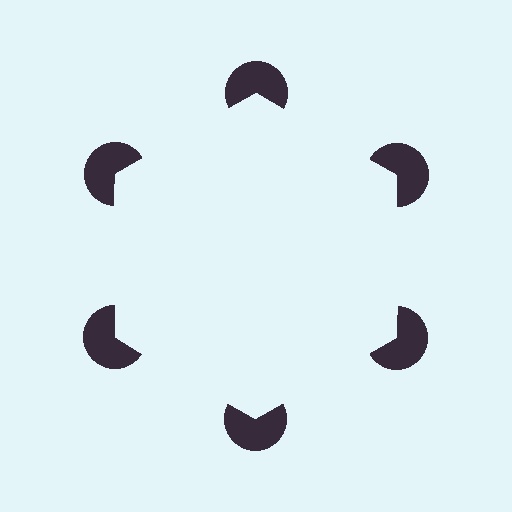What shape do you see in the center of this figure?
An illusory hexagon — its edges are inferred from the aligned wedge cuts in the pac-man discs, not physically drawn.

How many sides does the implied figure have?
6 sides.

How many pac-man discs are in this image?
There are 6 — one at each vertex of the illusory hexagon.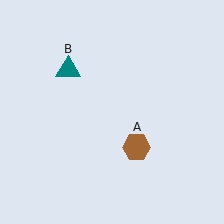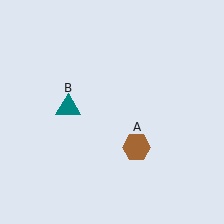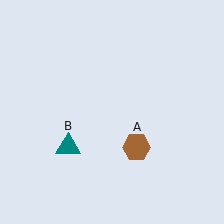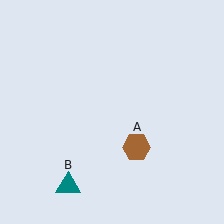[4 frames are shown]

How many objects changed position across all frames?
1 object changed position: teal triangle (object B).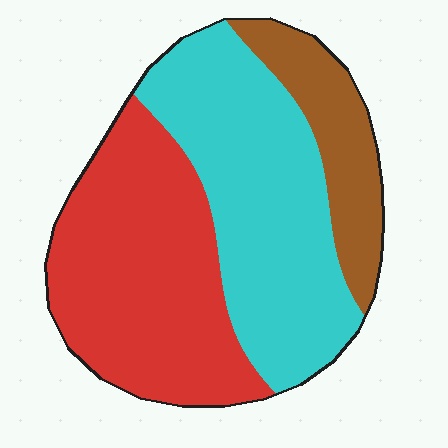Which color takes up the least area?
Brown, at roughly 15%.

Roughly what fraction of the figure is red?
Red covers roughly 40% of the figure.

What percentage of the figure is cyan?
Cyan takes up about two fifths (2/5) of the figure.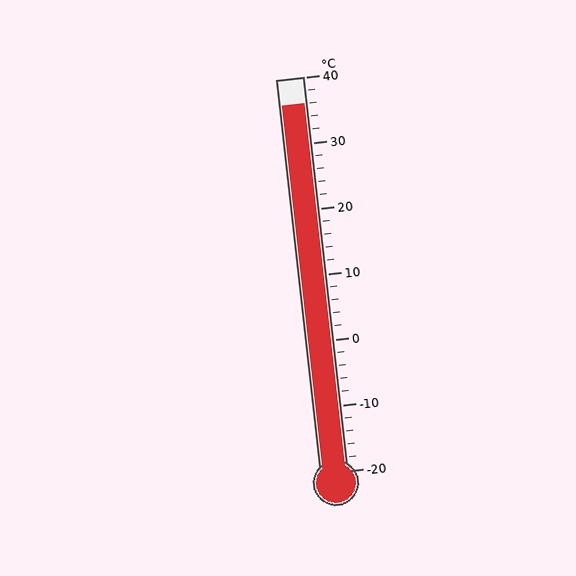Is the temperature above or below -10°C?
The temperature is above -10°C.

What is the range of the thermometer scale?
The thermometer scale ranges from -20°C to 40°C.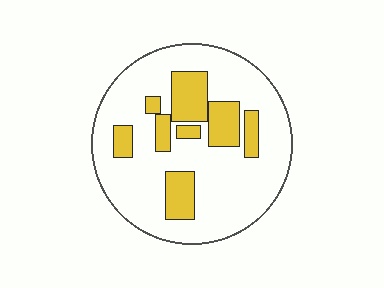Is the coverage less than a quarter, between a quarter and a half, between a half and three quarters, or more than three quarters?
Less than a quarter.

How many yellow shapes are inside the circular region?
8.